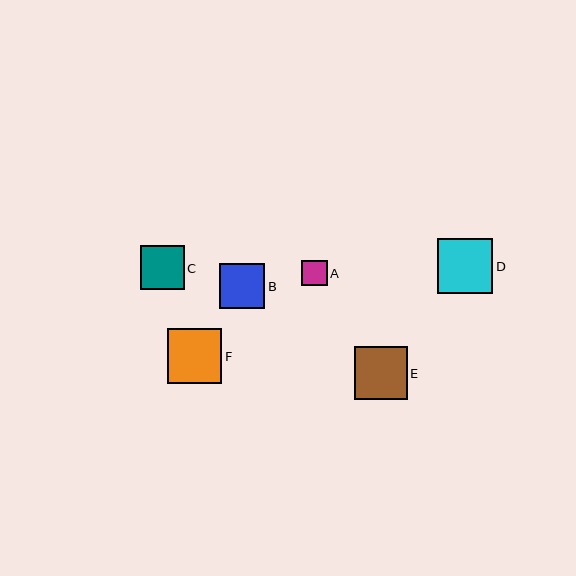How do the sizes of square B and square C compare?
Square B and square C are approximately the same size.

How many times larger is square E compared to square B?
Square E is approximately 1.2 times the size of square B.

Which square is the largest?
Square D is the largest with a size of approximately 55 pixels.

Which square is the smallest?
Square A is the smallest with a size of approximately 25 pixels.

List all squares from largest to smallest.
From largest to smallest: D, F, E, B, C, A.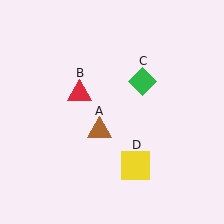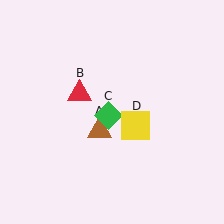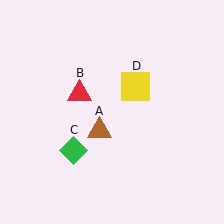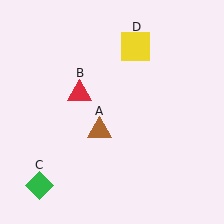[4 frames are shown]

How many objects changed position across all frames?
2 objects changed position: green diamond (object C), yellow square (object D).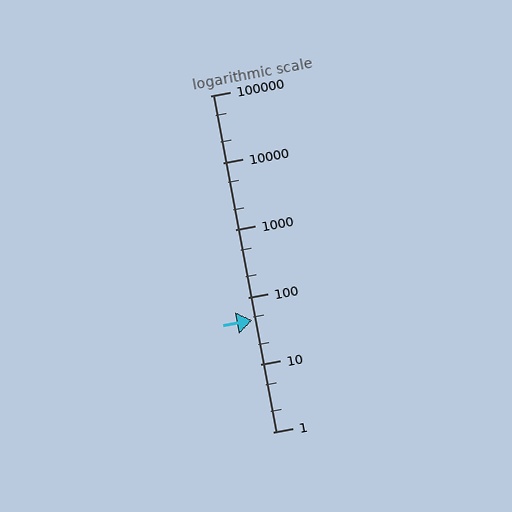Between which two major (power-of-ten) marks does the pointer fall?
The pointer is between 10 and 100.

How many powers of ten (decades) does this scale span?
The scale spans 5 decades, from 1 to 100000.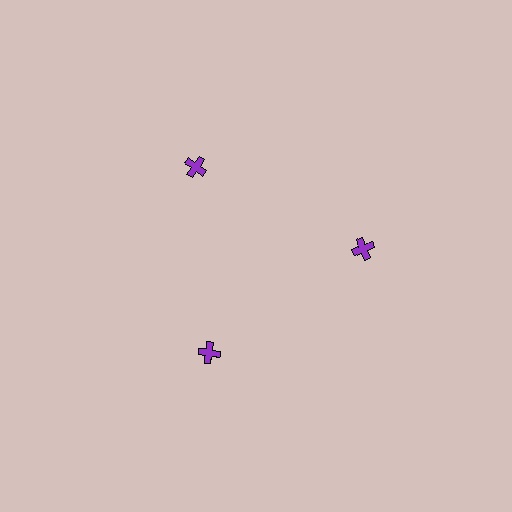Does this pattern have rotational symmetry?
Yes, this pattern has 3-fold rotational symmetry. It looks the same after rotating 120 degrees around the center.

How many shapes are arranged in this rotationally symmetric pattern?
There are 3 shapes, arranged in 3 groups of 1.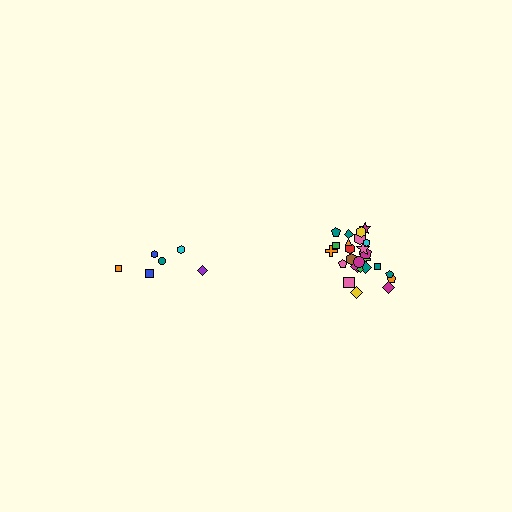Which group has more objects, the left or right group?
The right group.